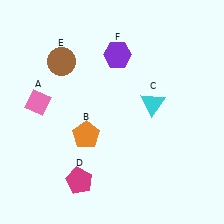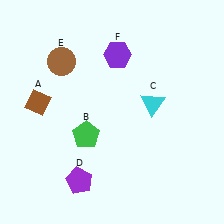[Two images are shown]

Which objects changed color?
A changed from pink to brown. B changed from orange to green. D changed from magenta to purple.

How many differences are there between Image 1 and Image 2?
There are 3 differences between the two images.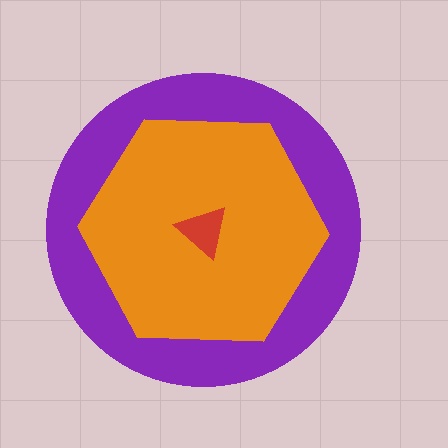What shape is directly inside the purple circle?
The orange hexagon.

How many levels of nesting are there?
3.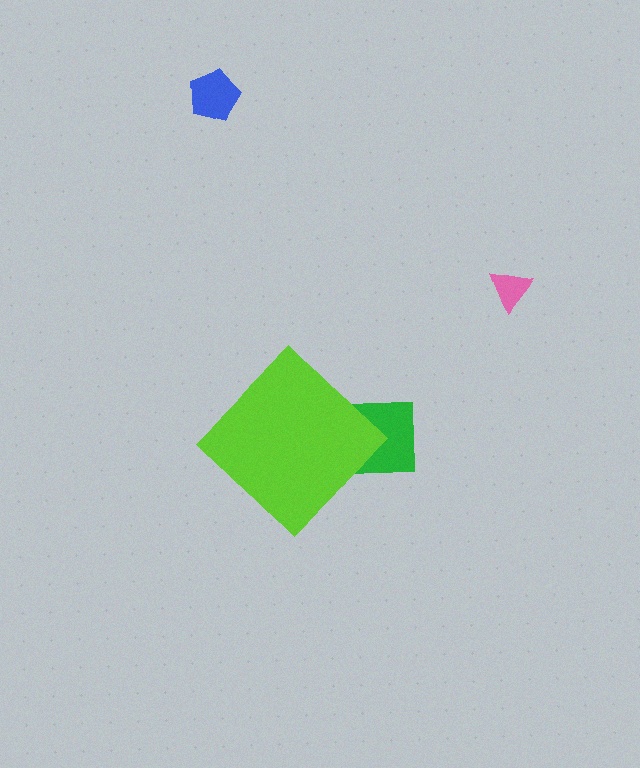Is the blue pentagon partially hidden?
No, the blue pentagon is fully visible.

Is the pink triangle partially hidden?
No, the pink triangle is fully visible.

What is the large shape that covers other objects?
A lime diamond.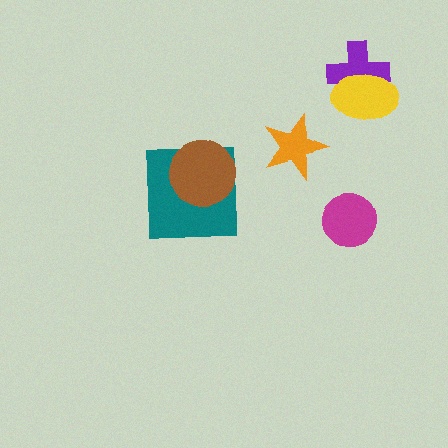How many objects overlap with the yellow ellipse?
1 object overlaps with the yellow ellipse.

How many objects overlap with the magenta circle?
0 objects overlap with the magenta circle.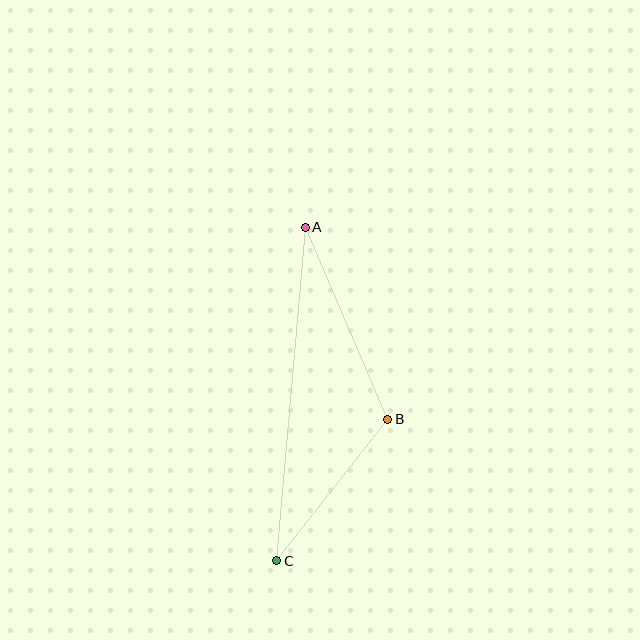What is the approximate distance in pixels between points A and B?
The distance between A and B is approximately 209 pixels.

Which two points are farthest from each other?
Points A and C are farthest from each other.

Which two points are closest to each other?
Points B and C are closest to each other.